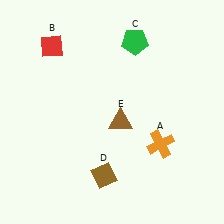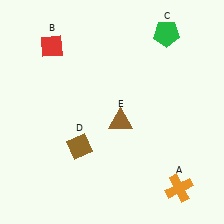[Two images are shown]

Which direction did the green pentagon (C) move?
The green pentagon (C) moved right.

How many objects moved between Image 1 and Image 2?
3 objects moved between the two images.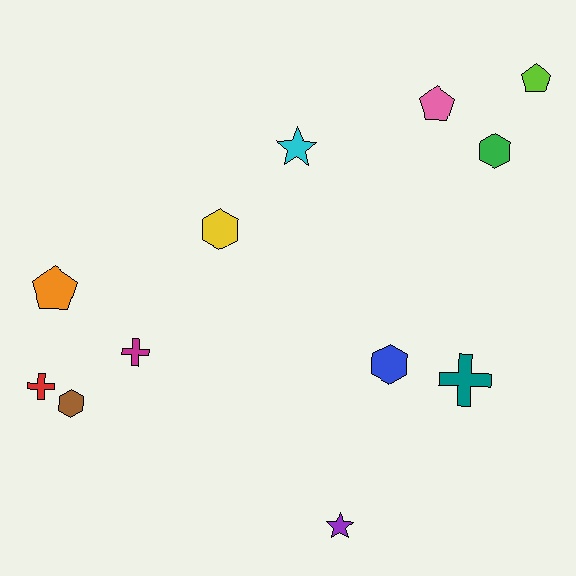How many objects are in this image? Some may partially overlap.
There are 12 objects.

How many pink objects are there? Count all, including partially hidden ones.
There is 1 pink object.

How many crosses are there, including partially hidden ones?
There are 3 crosses.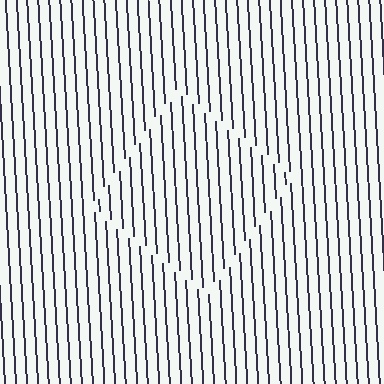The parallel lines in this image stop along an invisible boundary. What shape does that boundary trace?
An illusory square. The interior of the shape contains the same grating, shifted by half a period — the contour is defined by the phase discontinuity where line-ends from the inner and outer gratings abut.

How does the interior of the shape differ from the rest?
The interior of the shape contains the same grating, shifted by half a period — the contour is defined by the phase discontinuity where line-ends from the inner and outer gratings abut.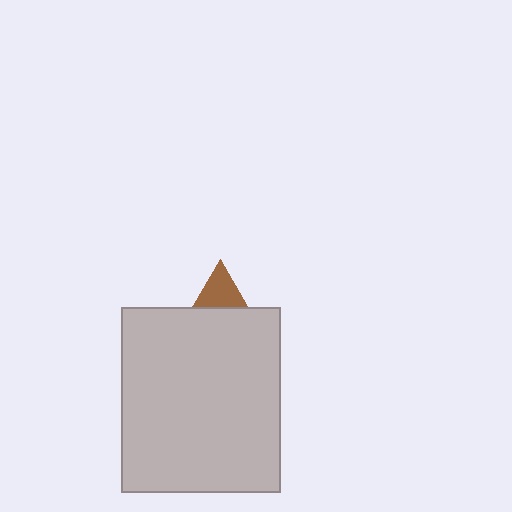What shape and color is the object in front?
The object in front is a light gray rectangle.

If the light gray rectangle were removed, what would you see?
You would see the complete brown triangle.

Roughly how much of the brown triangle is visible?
A small part of it is visible (roughly 37%).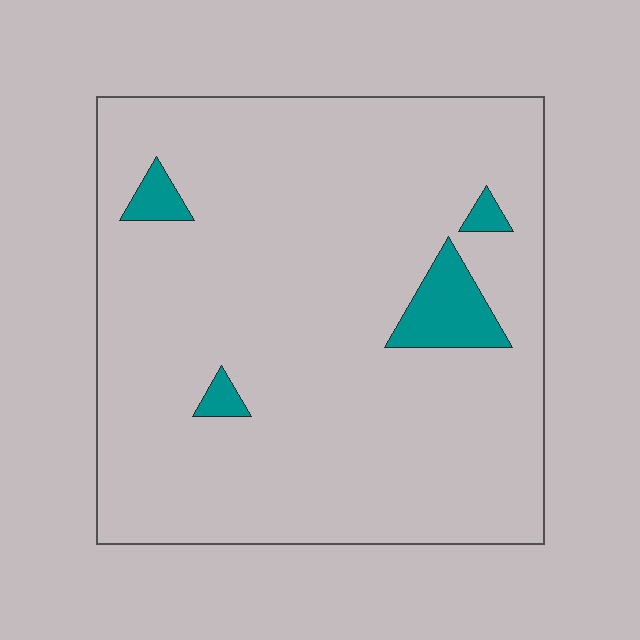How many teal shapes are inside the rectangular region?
4.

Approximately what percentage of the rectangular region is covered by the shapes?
Approximately 5%.